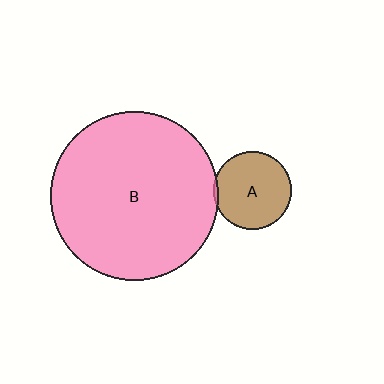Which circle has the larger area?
Circle B (pink).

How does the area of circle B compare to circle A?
Approximately 4.6 times.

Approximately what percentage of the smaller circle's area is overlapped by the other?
Approximately 5%.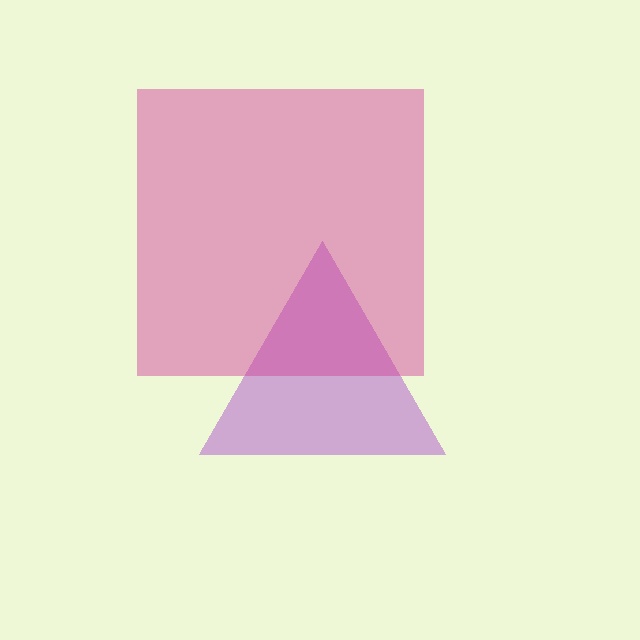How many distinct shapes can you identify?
There are 2 distinct shapes: a purple triangle, a magenta square.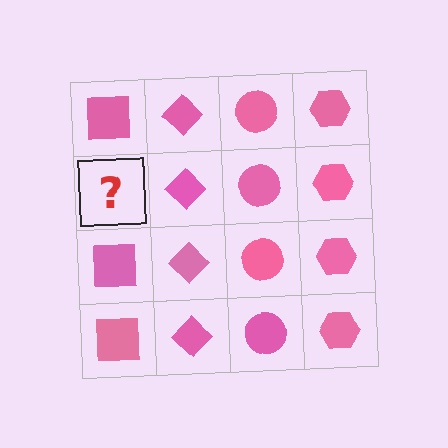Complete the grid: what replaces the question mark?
The question mark should be replaced with a pink square.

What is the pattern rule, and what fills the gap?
The rule is that each column has a consistent shape. The gap should be filled with a pink square.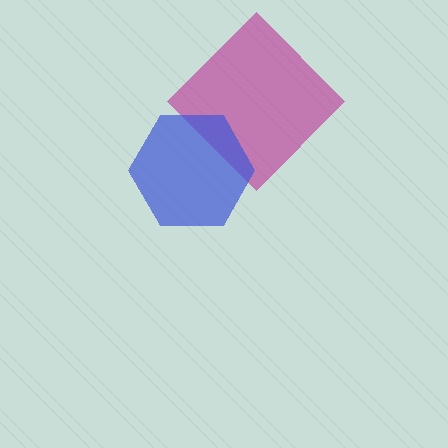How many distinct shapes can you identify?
There are 2 distinct shapes: a magenta diamond, a blue hexagon.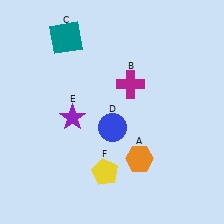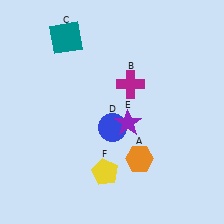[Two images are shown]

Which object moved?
The purple star (E) moved right.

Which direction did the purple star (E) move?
The purple star (E) moved right.